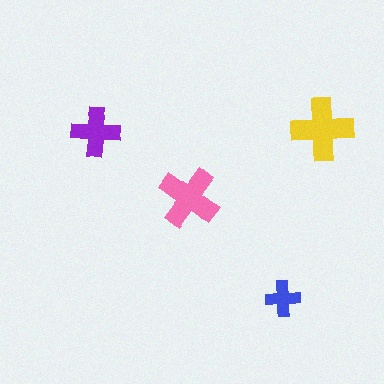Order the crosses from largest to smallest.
the yellow one, the pink one, the purple one, the blue one.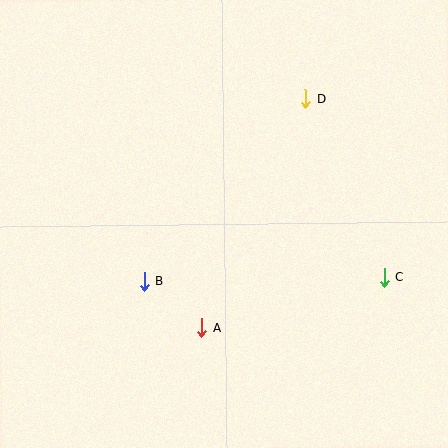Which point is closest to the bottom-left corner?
Point B is closest to the bottom-left corner.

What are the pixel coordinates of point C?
Point C is at (384, 278).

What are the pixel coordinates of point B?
Point B is at (144, 281).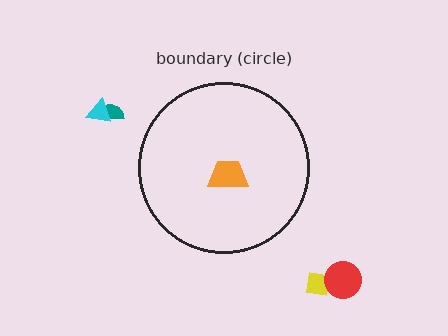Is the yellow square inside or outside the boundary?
Outside.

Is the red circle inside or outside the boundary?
Outside.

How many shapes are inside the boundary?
1 inside, 4 outside.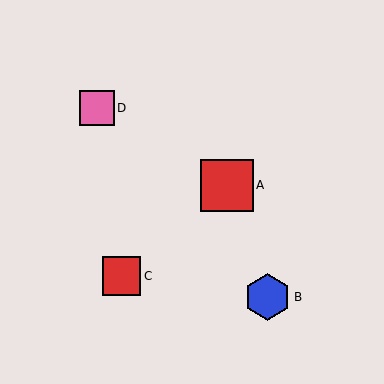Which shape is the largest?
The red square (labeled A) is the largest.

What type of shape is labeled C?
Shape C is a red square.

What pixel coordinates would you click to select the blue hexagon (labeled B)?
Click at (268, 297) to select the blue hexagon B.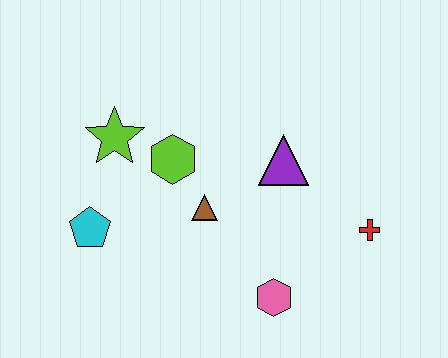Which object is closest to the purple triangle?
The brown triangle is closest to the purple triangle.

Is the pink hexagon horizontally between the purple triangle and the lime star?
Yes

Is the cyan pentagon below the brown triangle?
Yes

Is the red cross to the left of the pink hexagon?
No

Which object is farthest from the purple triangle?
The cyan pentagon is farthest from the purple triangle.